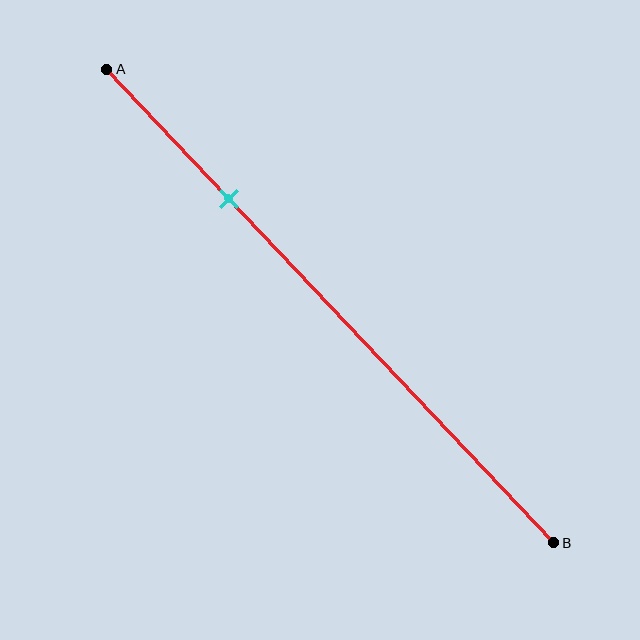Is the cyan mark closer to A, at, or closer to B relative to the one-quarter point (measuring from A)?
The cyan mark is approximately at the one-quarter point of segment AB.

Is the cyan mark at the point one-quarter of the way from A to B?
Yes, the mark is approximately at the one-quarter point.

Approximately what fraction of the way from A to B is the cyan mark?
The cyan mark is approximately 25% of the way from A to B.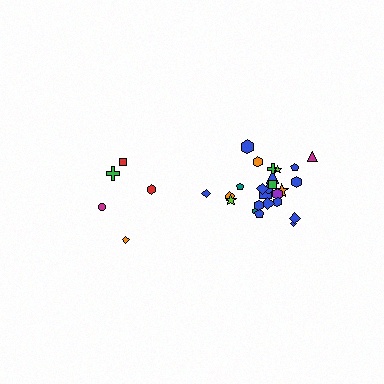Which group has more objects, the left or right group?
The right group.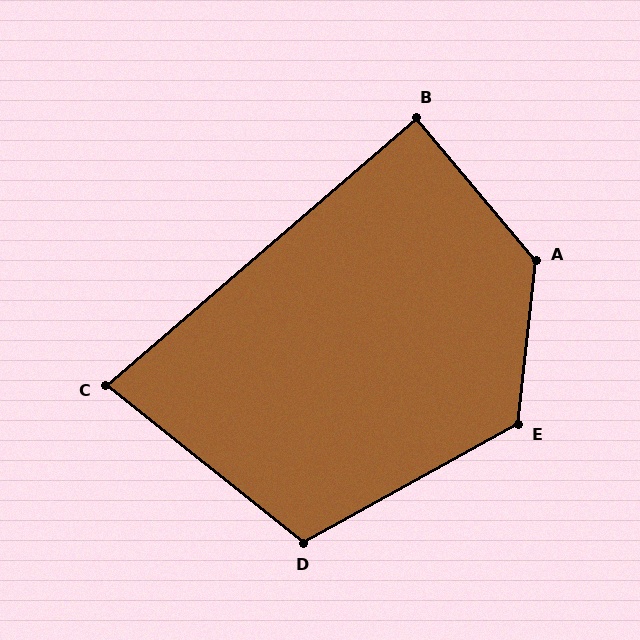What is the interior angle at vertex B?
Approximately 89 degrees (approximately right).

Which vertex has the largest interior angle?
A, at approximately 134 degrees.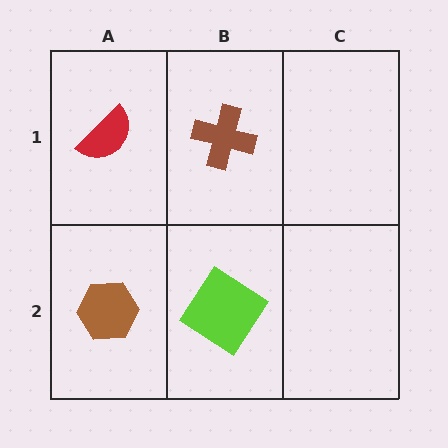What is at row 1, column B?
A brown cross.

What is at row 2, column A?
A brown hexagon.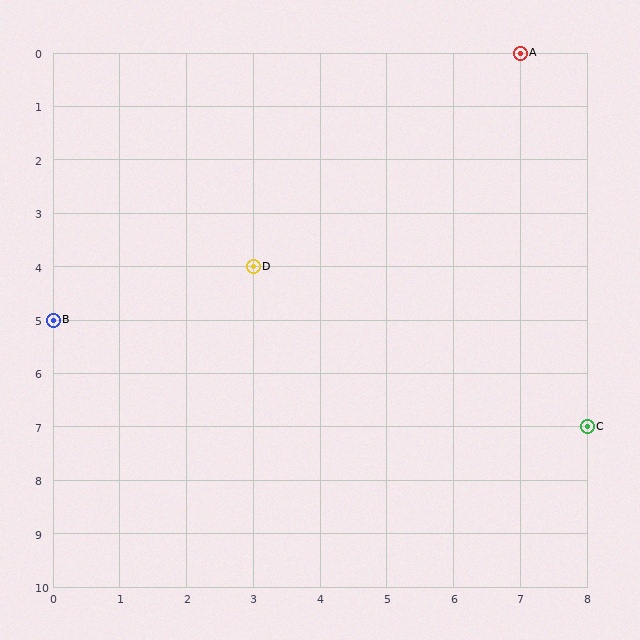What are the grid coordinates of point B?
Point B is at grid coordinates (0, 5).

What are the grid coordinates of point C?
Point C is at grid coordinates (8, 7).